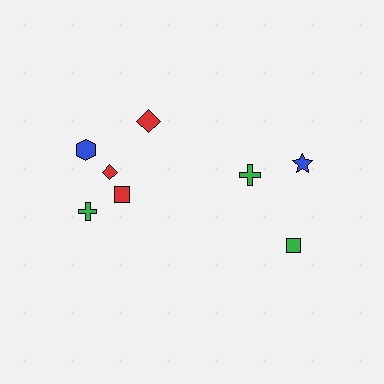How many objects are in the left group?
There are 5 objects.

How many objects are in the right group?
There are 3 objects.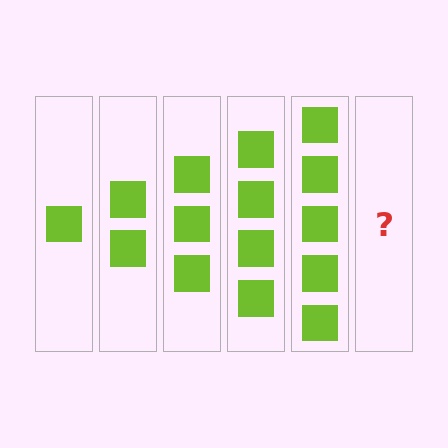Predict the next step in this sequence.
The next step is 6 squares.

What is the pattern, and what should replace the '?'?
The pattern is that each step adds one more square. The '?' should be 6 squares.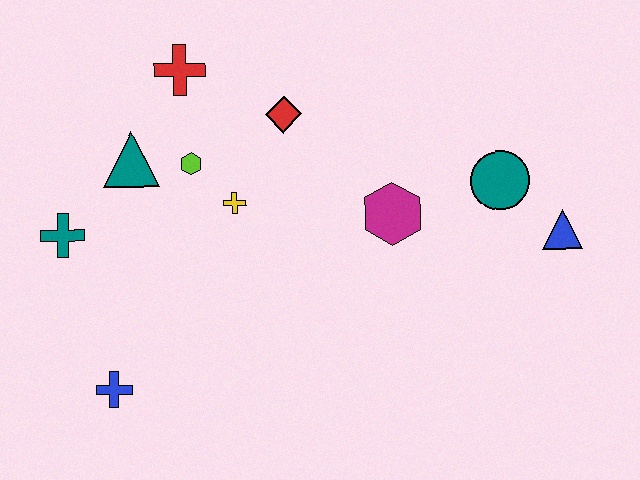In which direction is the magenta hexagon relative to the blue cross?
The magenta hexagon is to the right of the blue cross.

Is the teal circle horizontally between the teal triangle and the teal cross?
No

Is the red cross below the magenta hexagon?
No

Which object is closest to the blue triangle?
The teal circle is closest to the blue triangle.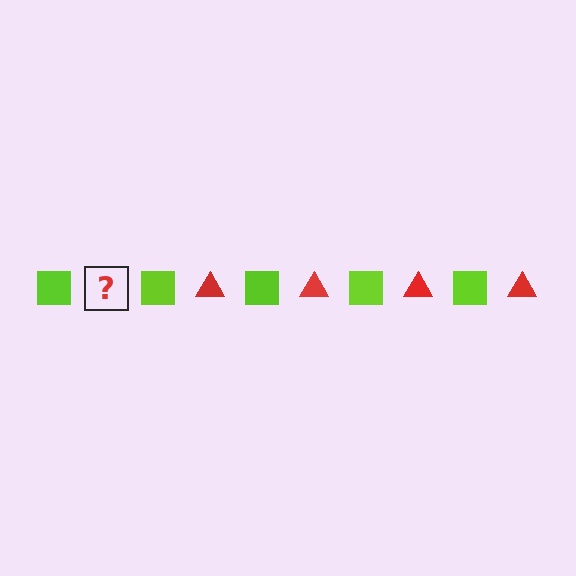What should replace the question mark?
The question mark should be replaced with a red triangle.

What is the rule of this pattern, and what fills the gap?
The rule is that the pattern alternates between lime square and red triangle. The gap should be filled with a red triangle.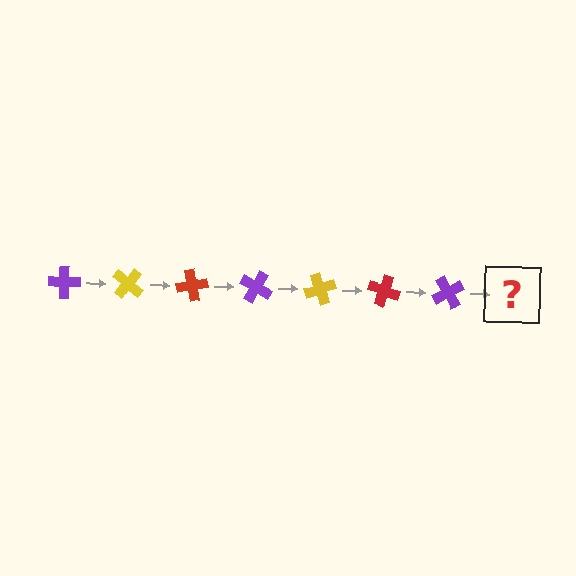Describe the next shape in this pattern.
It should be a yellow cross, rotated 280 degrees from the start.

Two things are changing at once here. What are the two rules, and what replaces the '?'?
The two rules are that it rotates 40 degrees each step and the color cycles through purple, yellow, and red. The '?' should be a yellow cross, rotated 280 degrees from the start.